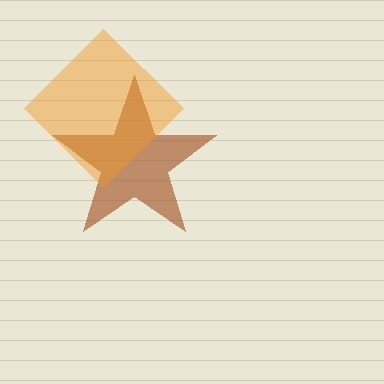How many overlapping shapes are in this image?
There are 2 overlapping shapes in the image.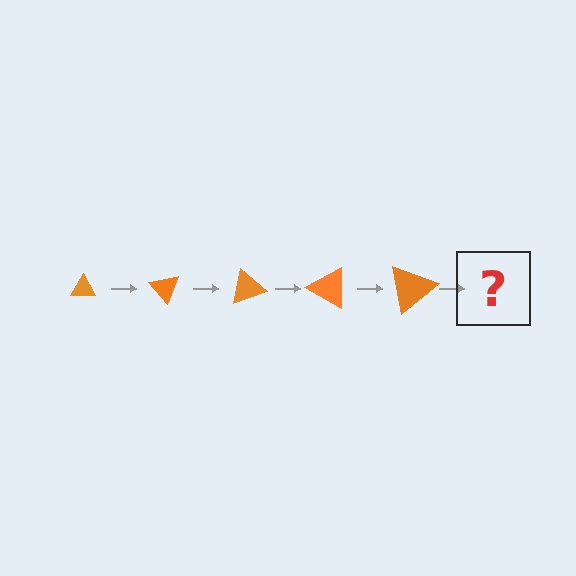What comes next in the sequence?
The next element should be a triangle, larger than the previous one and rotated 250 degrees from the start.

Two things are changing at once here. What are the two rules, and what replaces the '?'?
The two rules are that the triangle grows larger each step and it rotates 50 degrees each step. The '?' should be a triangle, larger than the previous one and rotated 250 degrees from the start.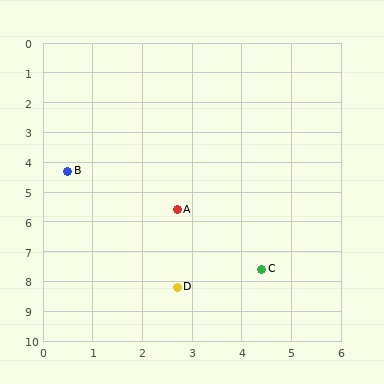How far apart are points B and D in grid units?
Points B and D are about 4.5 grid units apart.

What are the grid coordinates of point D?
Point D is at approximately (2.7, 8.2).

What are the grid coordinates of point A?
Point A is at approximately (2.7, 5.6).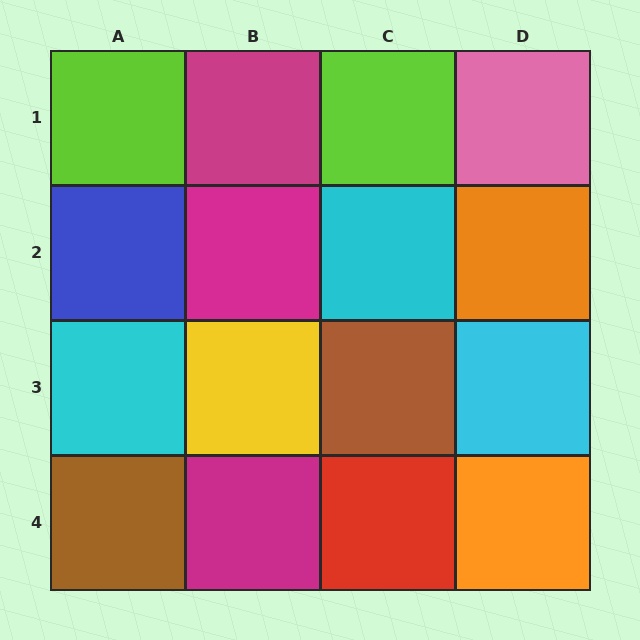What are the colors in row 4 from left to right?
Brown, magenta, red, orange.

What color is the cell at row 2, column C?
Cyan.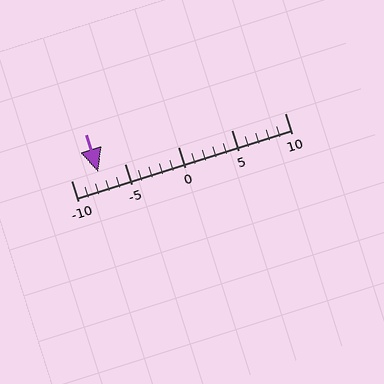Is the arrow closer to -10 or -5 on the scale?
The arrow is closer to -5.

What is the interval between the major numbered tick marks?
The major tick marks are spaced 5 units apart.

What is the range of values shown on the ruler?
The ruler shows values from -10 to 10.